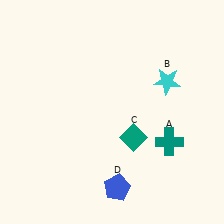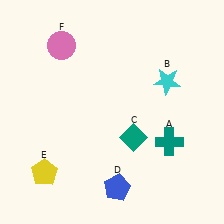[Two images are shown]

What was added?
A yellow pentagon (E), a pink circle (F) were added in Image 2.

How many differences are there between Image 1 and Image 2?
There are 2 differences between the two images.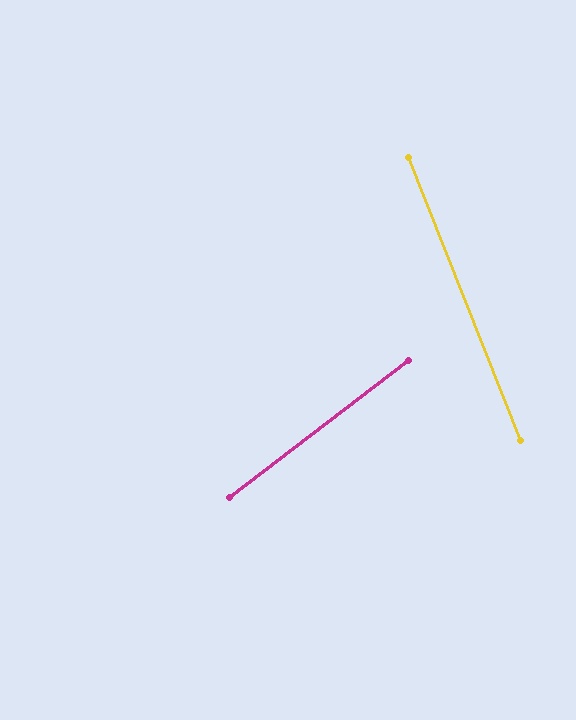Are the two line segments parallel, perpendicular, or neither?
Neither parallel nor perpendicular — they differ by about 74°.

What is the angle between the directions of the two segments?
Approximately 74 degrees.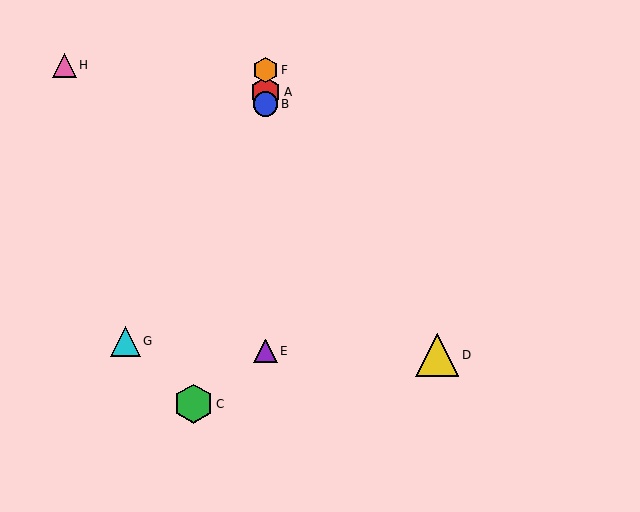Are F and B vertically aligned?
Yes, both are at x≈266.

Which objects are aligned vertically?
Objects A, B, E, F are aligned vertically.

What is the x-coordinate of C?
Object C is at x≈194.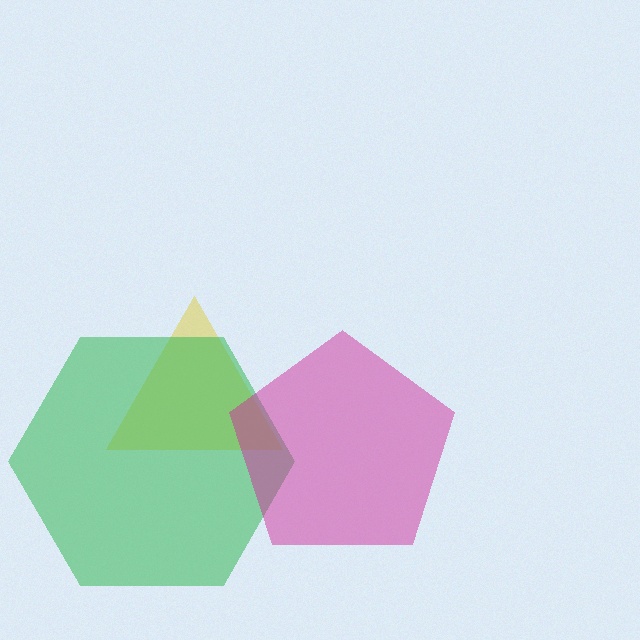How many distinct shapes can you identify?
There are 3 distinct shapes: a yellow triangle, a green hexagon, a magenta pentagon.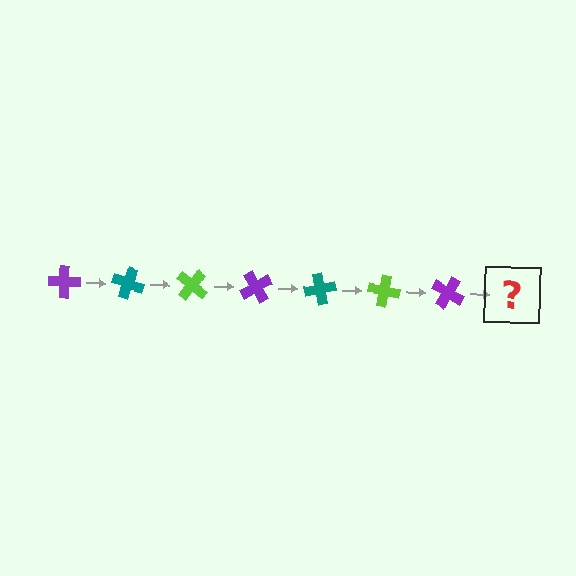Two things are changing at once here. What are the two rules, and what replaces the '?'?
The two rules are that it rotates 20 degrees each step and the color cycles through purple, teal, and lime. The '?' should be a teal cross, rotated 140 degrees from the start.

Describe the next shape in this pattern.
It should be a teal cross, rotated 140 degrees from the start.